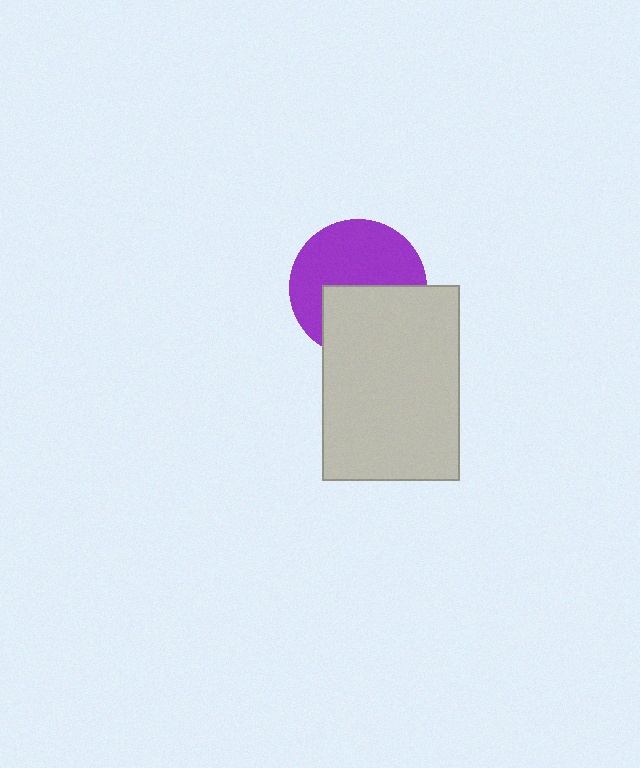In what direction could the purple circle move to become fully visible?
The purple circle could move up. That would shift it out from behind the light gray rectangle entirely.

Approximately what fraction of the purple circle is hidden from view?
Roughly 43% of the purple circle is hidden behind the light gray rectangle.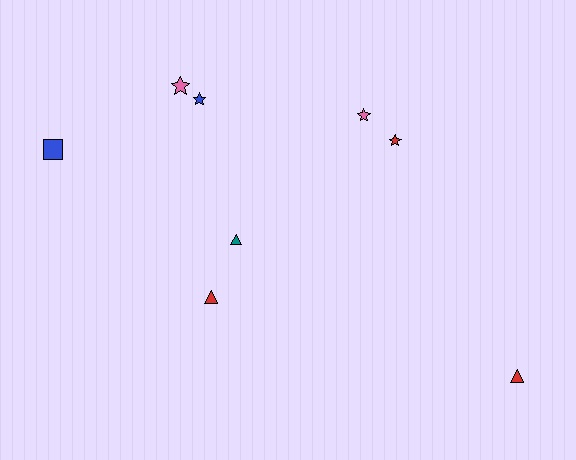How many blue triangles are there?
There are no blue triangles.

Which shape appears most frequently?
Star, with 4 objects.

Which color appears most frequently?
Red, with 3 objects.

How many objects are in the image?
There are 8 objects.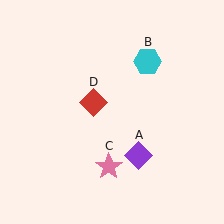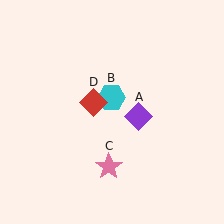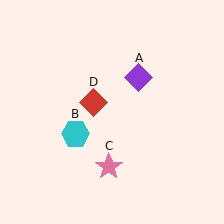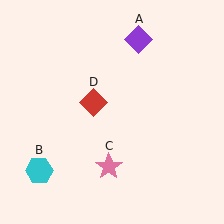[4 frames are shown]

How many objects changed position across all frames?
2 objects changed position: purple diamond (object A), cyan hexagon (object B).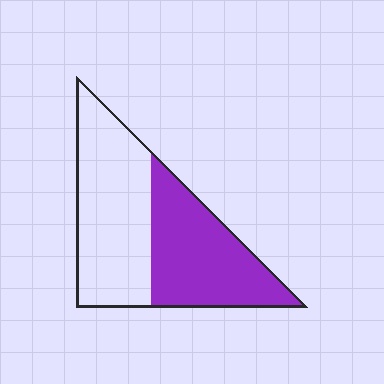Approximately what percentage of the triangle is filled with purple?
Approximately 45%.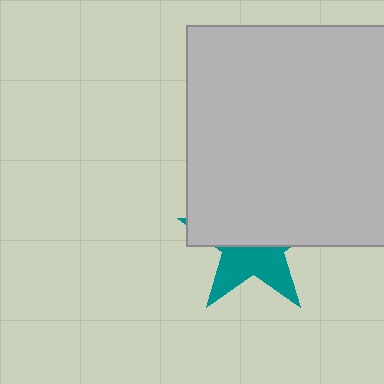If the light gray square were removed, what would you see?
You would see the complete teal star.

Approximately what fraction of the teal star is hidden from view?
Roughly 59% of the teal star is hidden behind the light gray square.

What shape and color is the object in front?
The object in front is a light gray square.